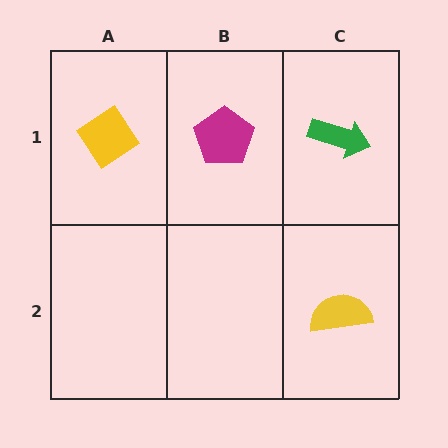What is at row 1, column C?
A green arrow.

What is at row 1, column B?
A magenta pentagon.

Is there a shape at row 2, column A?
No, that cell is empty.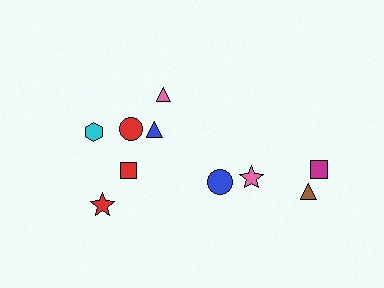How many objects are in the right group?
There are 4 objects.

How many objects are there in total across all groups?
There are 10 objects.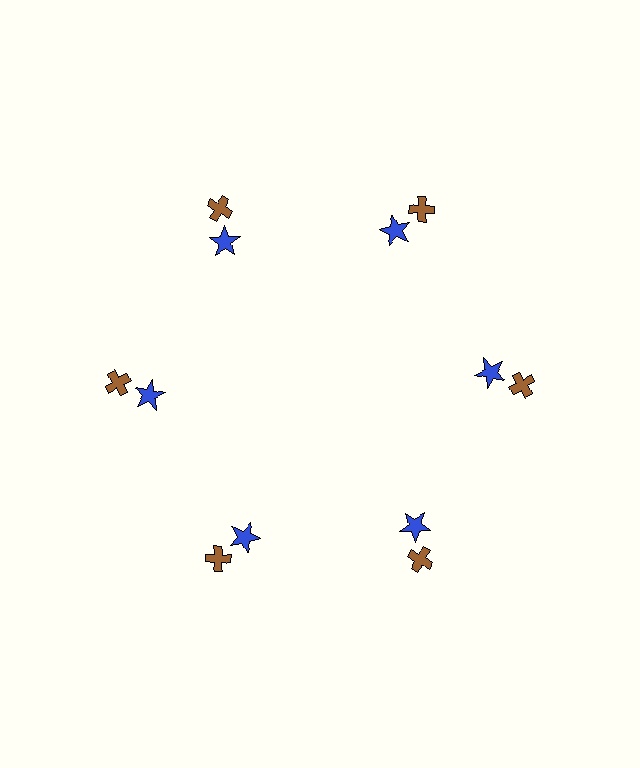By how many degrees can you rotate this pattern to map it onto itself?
The pattern maps onto itself every 60 degrees of rotation.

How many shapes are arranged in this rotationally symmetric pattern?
There are 12 shapes, arranged in 6 groups of 2.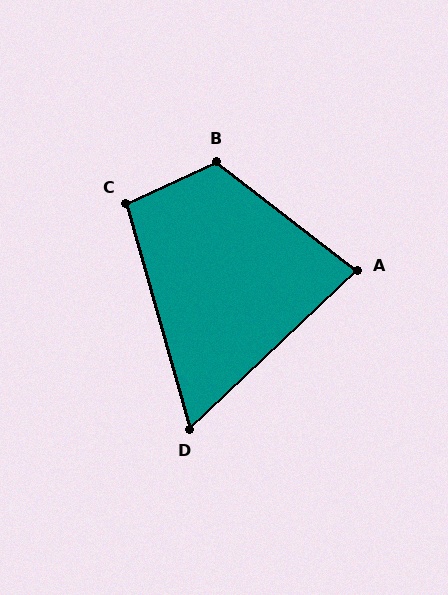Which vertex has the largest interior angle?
B, at approximately 118 degrees.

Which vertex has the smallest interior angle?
D, at approximately 62 degrees.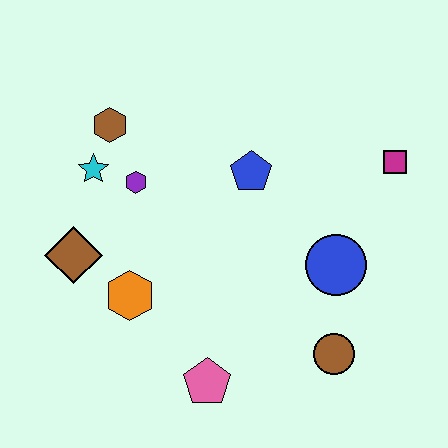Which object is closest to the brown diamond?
The orange hexagon is closest to the brown diamond.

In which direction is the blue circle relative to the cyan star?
The blue circle is to the right of the cyan star.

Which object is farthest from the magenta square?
The brown diamond is farthest from the magenta square.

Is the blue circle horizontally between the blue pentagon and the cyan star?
No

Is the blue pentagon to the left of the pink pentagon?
No